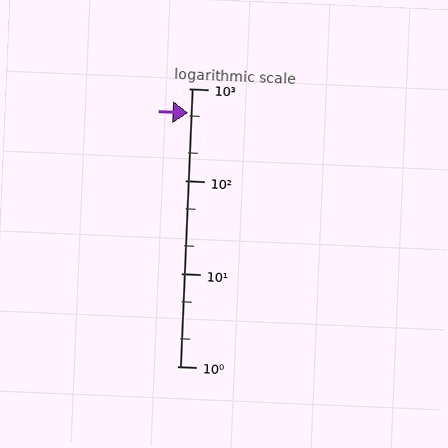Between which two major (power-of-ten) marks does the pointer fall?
The pointer is between 100 and 1000.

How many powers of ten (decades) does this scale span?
The scale spans 3 decades, from 1 to 1000.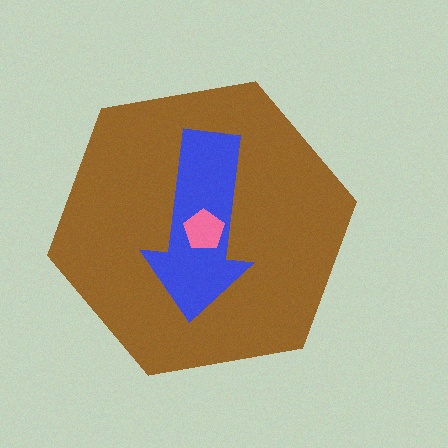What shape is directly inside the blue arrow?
The pink pentagon.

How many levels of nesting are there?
3.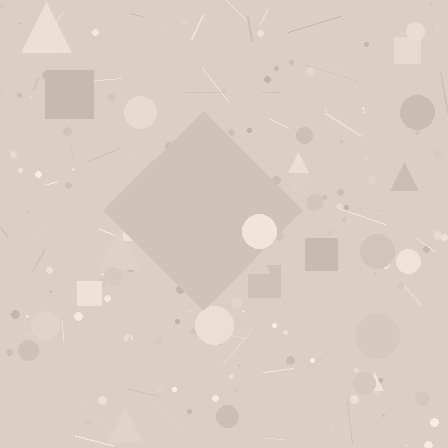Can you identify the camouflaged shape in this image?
The camouflaged shape is a diamond.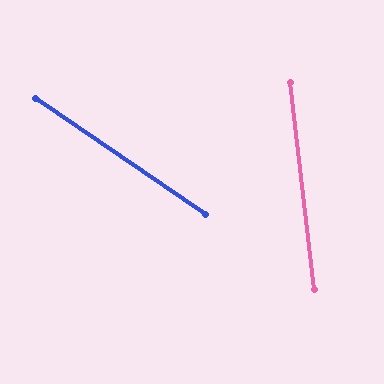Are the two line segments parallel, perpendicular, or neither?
Neither parallel nor perpendicular — they differ by about 49°.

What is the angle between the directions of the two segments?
Approximately 49 degrees.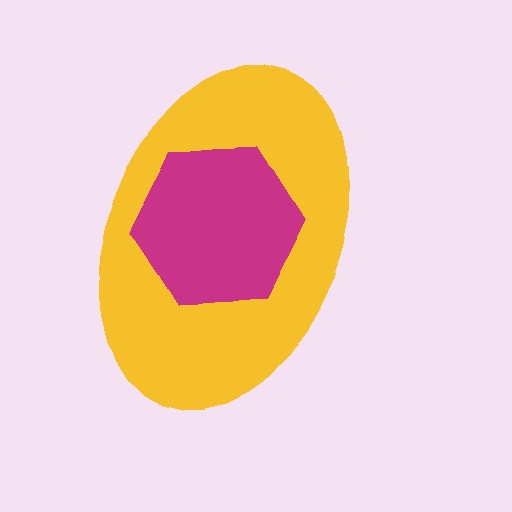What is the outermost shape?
The yellow ellipse.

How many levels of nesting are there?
2.